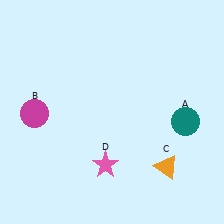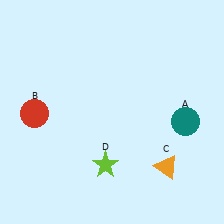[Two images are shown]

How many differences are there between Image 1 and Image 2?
There are 2 differences between the two images.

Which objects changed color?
B changed from magenta to red. D changed from pink to lime.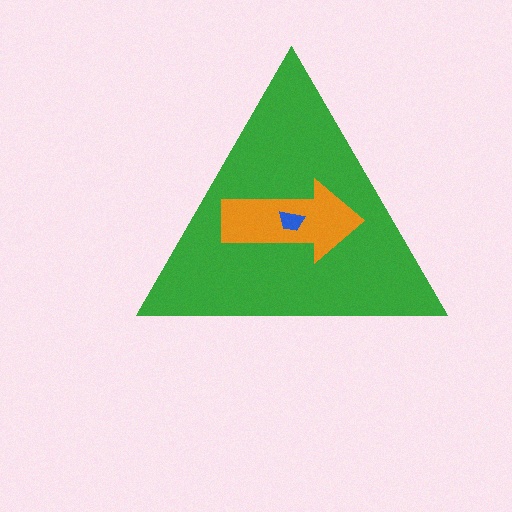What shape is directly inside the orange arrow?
The blue trapezoid.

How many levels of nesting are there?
3.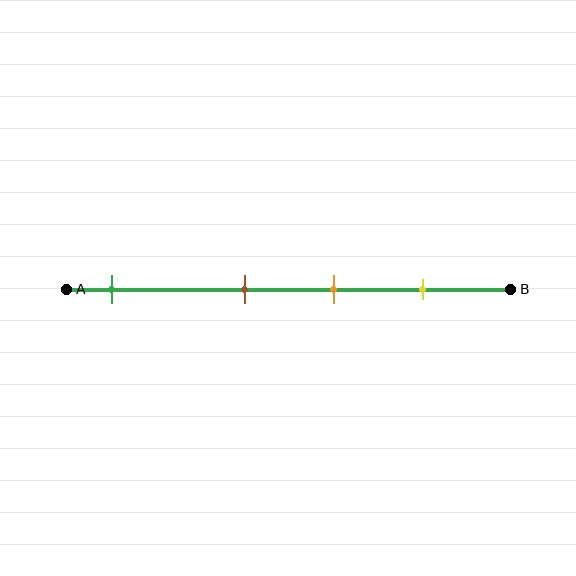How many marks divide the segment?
There are 4 marks dividing the segment.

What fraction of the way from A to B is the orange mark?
The orange mark is approximately 60% (0.6) of the way from A to B.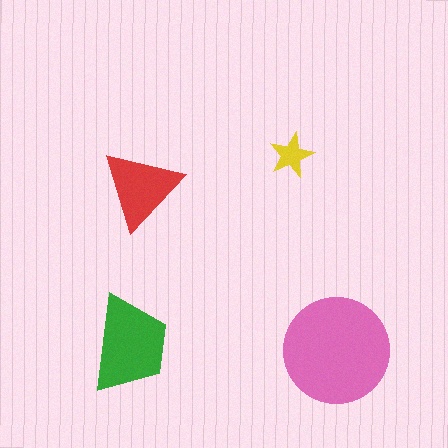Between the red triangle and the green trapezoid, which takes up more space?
The green trapezoid.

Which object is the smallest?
The yellow star.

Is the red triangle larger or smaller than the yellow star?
Larger.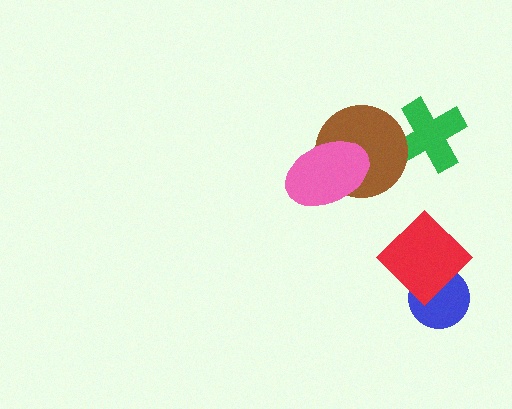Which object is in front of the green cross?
The brown circle is in front of the green cross.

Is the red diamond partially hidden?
No, no other shape covers it.